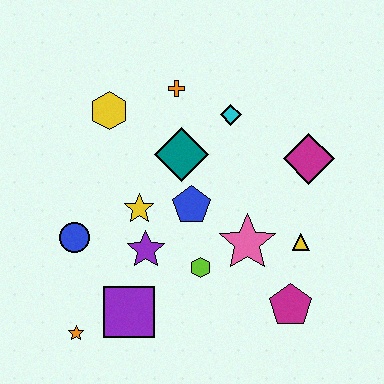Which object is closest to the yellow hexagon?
The orange cross is closest to the yellow hexagon.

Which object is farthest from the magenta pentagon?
The yellow hexagon is farthest from the magenta pentagon.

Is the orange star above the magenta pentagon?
No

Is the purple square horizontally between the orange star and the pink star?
Yes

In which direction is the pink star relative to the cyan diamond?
The pink star is below the cyan diamond.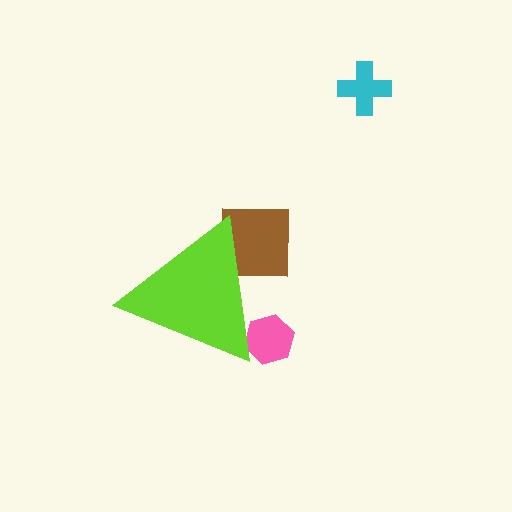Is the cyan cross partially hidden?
No, the cyan cross is fully visible.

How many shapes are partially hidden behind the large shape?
2 shapes are partially hidden.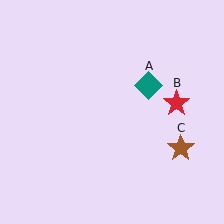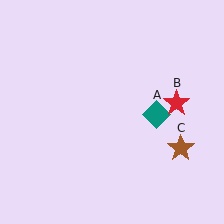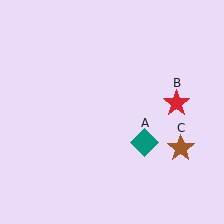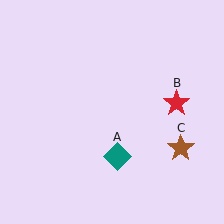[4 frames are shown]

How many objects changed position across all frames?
1 object changed position: teal diamond (object A).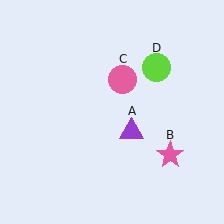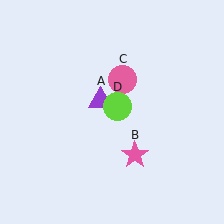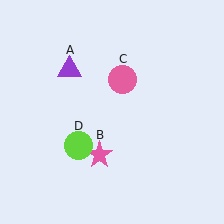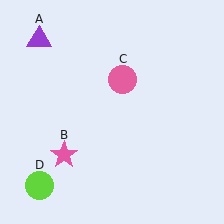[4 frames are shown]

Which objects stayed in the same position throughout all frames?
Pink circle (object C) remained stationary.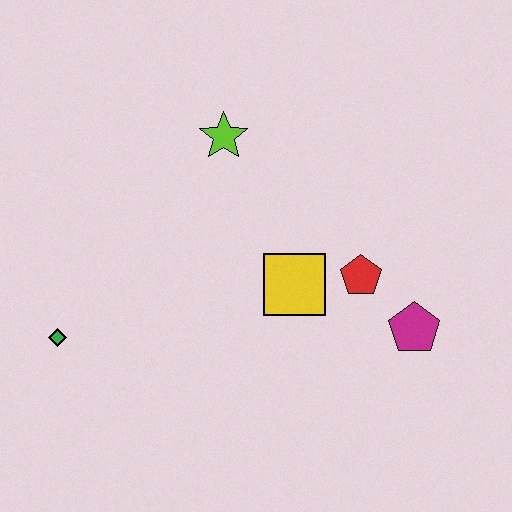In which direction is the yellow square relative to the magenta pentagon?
The yellow square is to the left of the magenta pentagon.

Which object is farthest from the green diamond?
The magenta pentagon is farthest from the green diamond.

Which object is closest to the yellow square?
The red pentagon is closest to the yellow square.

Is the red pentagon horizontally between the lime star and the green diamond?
No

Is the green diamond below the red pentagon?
Yes